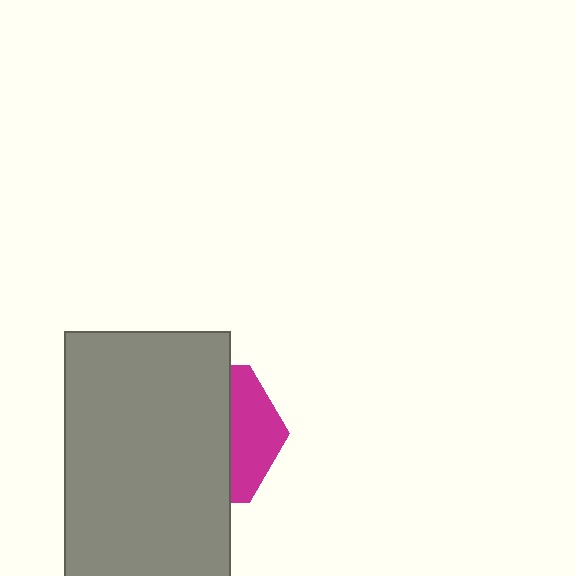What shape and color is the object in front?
The object in front is a gray rectangle.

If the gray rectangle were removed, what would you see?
You would see the complete magenta hexagon.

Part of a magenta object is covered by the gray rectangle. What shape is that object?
It is a hexagon.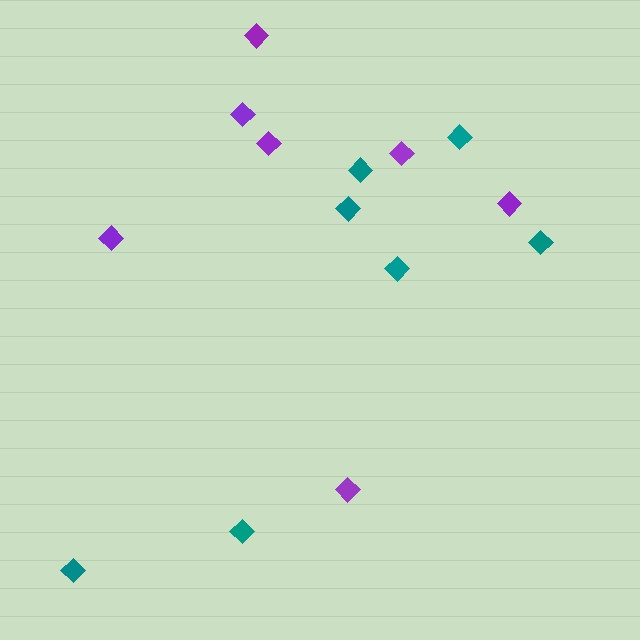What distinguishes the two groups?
There are 2 groups: one group of teal diamonds (7) and one group of purple diamonds (7).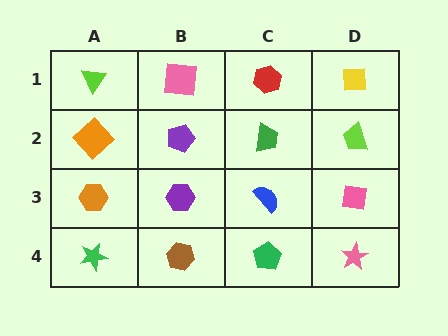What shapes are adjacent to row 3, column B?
A purple pentagon (row 2, column B), a brown hexagon (row 4, column B), an orange hexagon (row 3, column A), a blue semicircle (row 3, column C).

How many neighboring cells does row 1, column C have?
3.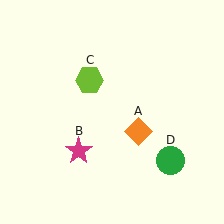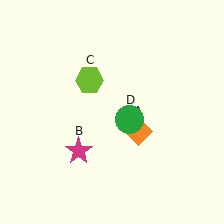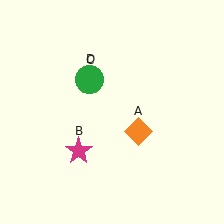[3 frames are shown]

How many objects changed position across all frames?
1 object changed position: green circle (object D).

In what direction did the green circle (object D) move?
The green circle (object D) moved up and to the left.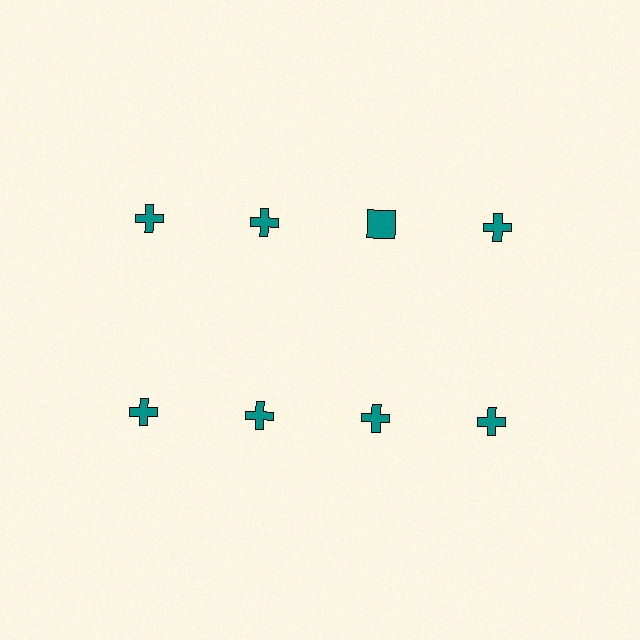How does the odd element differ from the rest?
It has a different shape: square instead of cross.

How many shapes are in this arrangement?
There are 8 shapes arranged in a grid pattern.